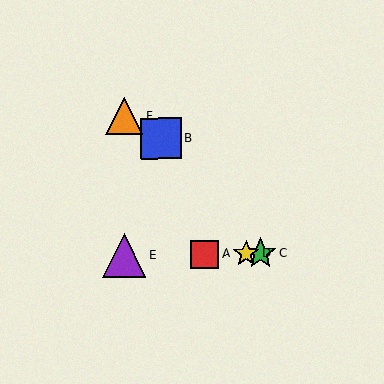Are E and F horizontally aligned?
No, E is at y≈255 and F is at y≈116.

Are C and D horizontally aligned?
Yes, both are at y≈253.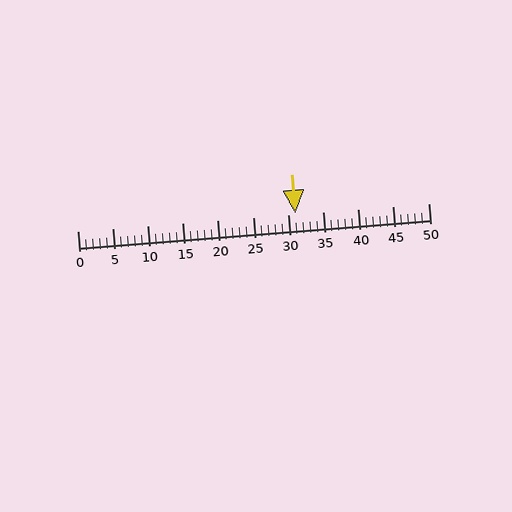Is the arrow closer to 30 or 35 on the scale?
The arrow is closer to 30.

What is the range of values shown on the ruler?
The ruler shows values from 0 to 50.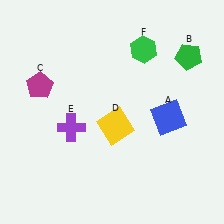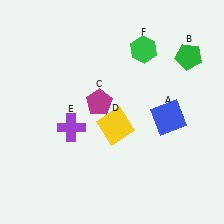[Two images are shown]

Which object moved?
The magenta pentagon (C) moved right.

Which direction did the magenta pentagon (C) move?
The magenta pentagon (C) moved right.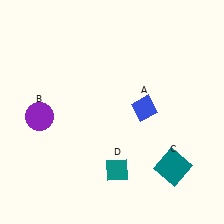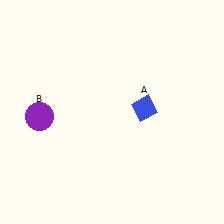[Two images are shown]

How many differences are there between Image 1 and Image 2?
There are 2 differences between the two images.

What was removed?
The teal diamond (D), the teal square (C) were removed in Image 2.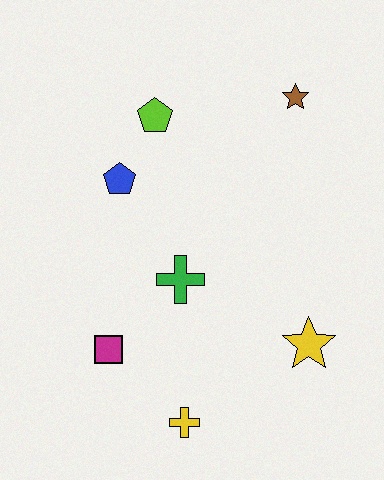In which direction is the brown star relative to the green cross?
The brown star is above the green cross.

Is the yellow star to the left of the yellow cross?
No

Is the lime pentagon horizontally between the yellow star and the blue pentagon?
Yes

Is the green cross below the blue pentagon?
Yes